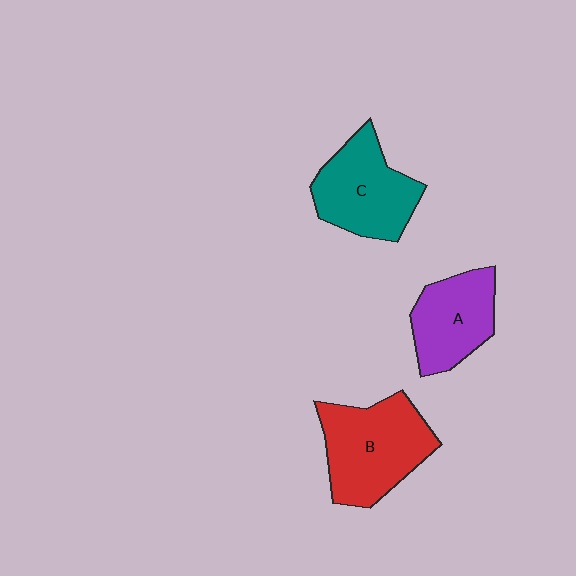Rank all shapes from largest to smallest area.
From largest to smallest: B (red), C (teal), A (purple).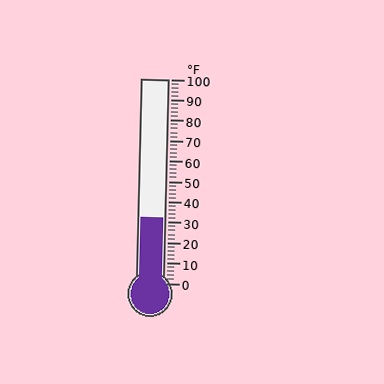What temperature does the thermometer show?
The thermometer shows approximately 32°F.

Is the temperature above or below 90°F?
The temperature is below 90°F.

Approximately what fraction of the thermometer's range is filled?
The thermometer is filled to approximately 30% of its range.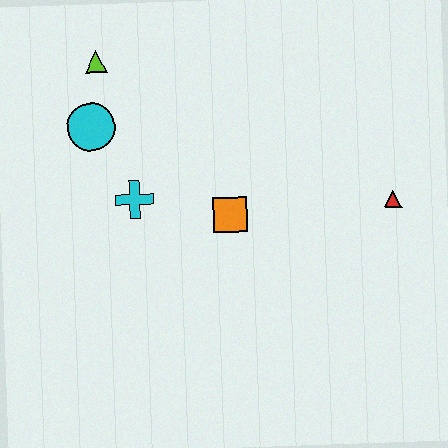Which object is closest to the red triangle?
The orange square is closest to the red triangle.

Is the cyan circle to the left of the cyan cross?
Yes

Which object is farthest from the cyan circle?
The red triangle is farthest from the cyan circle.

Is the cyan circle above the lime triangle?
No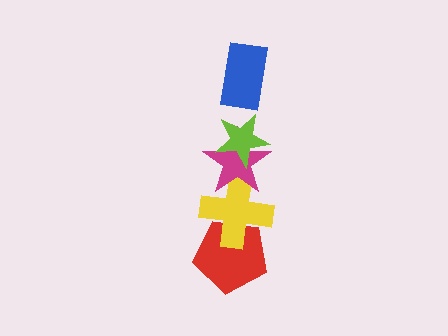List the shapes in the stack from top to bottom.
From top to bottom: the blue rectangle, the lime star, the magenta star, the yellow cross, the red pentagon.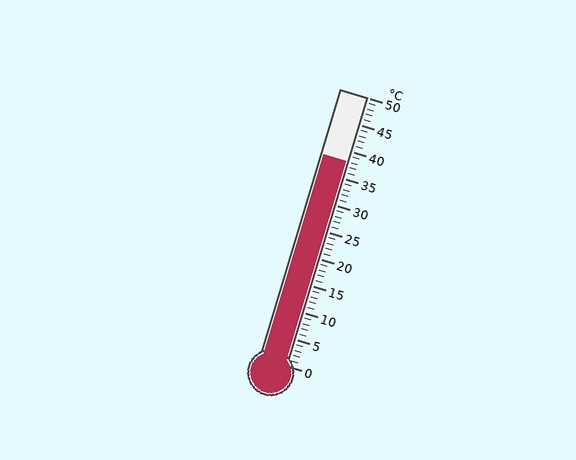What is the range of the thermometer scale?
The thermometer scale ranges from 0°C to 50°C.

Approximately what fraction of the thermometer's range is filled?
The thermometer is filled to approximately 75% of its range.